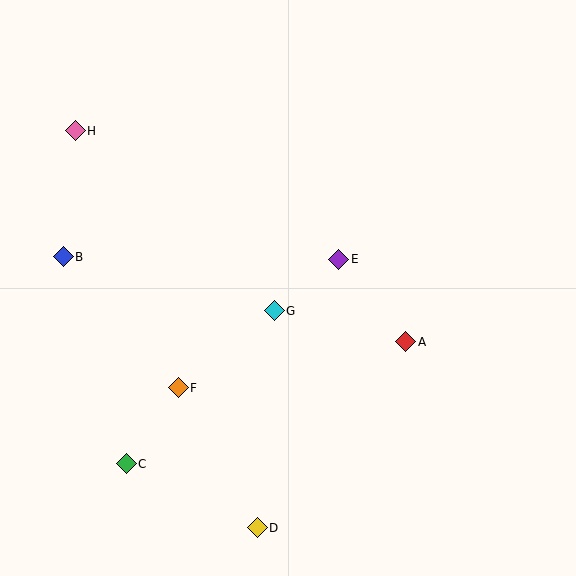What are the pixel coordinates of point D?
Point D is at (257, 528).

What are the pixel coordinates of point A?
Point A is at (406, 342).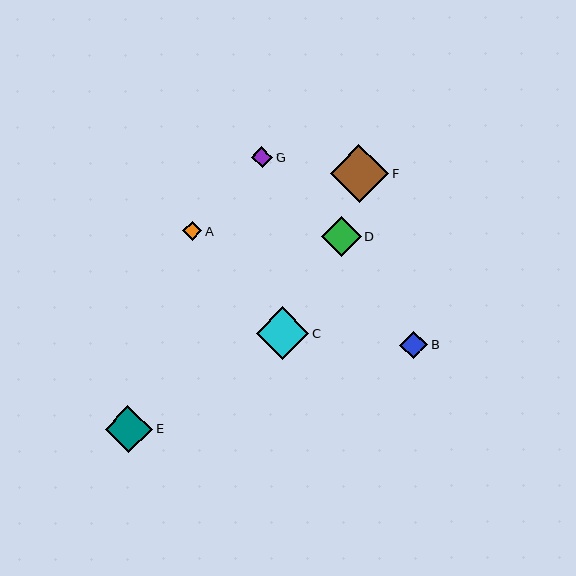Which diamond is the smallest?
Diamond A is the smallest with a size of approximately 19 pixels.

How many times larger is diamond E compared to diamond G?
Diamond E is approximately 2.2 times the size of diamond G.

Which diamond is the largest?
Diamond F is the largest with a size of approximately 58 pixels.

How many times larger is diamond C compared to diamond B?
Diamond C is approximately 1.9 times the size of diamond B.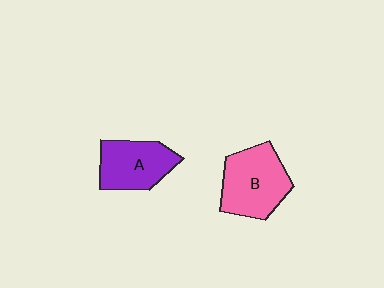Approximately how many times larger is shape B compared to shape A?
Approximately 1.2 times.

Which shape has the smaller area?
Shape A (purple).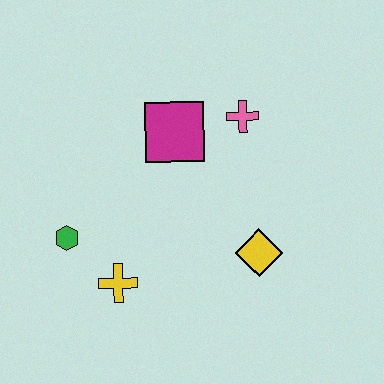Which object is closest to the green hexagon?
The yellow cross is closest to the green hexagon.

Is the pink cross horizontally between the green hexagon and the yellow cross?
No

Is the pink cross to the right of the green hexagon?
Yes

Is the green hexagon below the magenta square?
Yes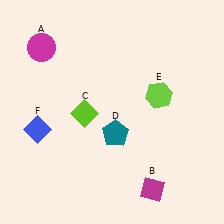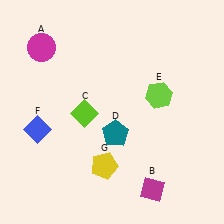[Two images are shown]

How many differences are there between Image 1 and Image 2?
There is 1 difference between the two images.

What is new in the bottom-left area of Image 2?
A yellow pentagon (G) was added in the bottom-left area of Image 2.